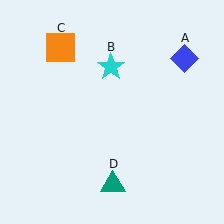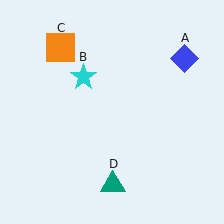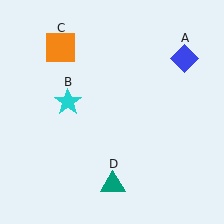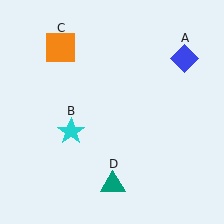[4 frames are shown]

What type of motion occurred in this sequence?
The cyan star (object B) rotated counterclockwise around the center of the scene.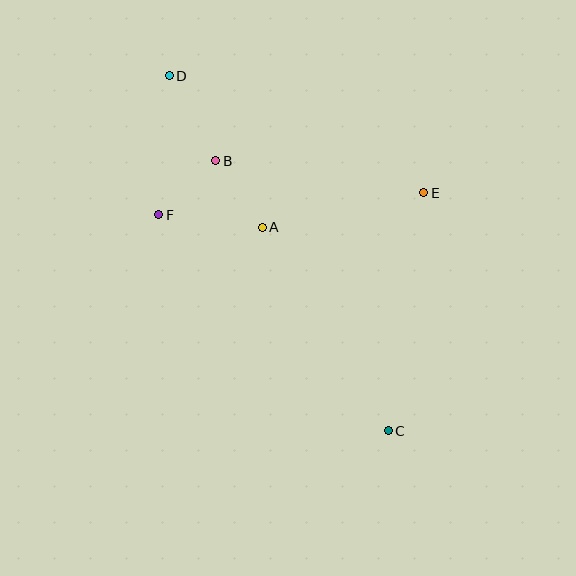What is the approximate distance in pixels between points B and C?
The distance between B and C is approximately 320 pixels.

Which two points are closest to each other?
Points B and F are closest to each other.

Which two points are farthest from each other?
Points C and D are farthest from each other.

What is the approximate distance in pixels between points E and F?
The distance between E and F is approximately 266 pixels.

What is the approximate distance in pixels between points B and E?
The distance between B and E is approximately 210 pixels.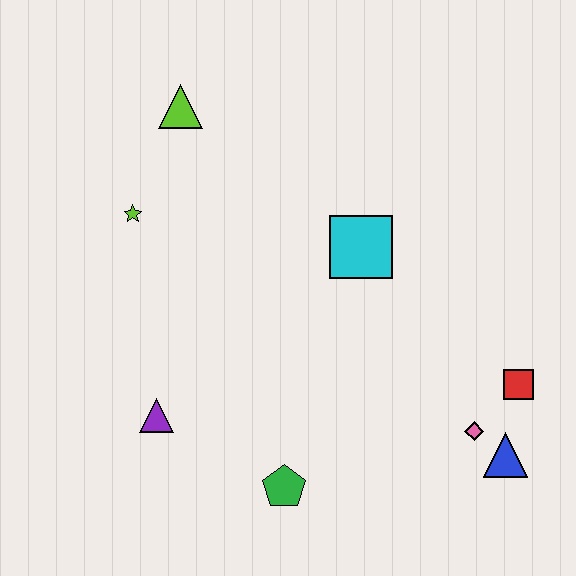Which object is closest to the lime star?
The lime triangle is closest to the lime star.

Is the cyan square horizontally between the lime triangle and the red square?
Yes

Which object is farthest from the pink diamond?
The lime triangle is farthest from the pink diamond.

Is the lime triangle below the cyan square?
No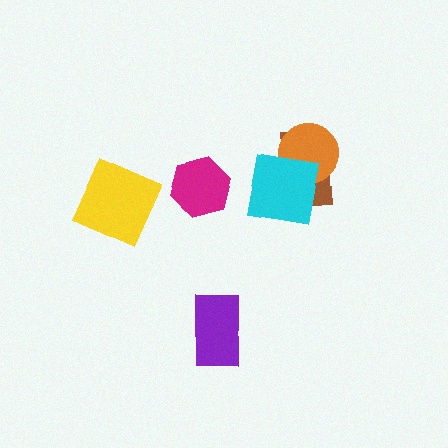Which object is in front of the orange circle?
The cyan square is in front of the orange circle.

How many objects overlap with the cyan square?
2 objects overlap with the cyan square.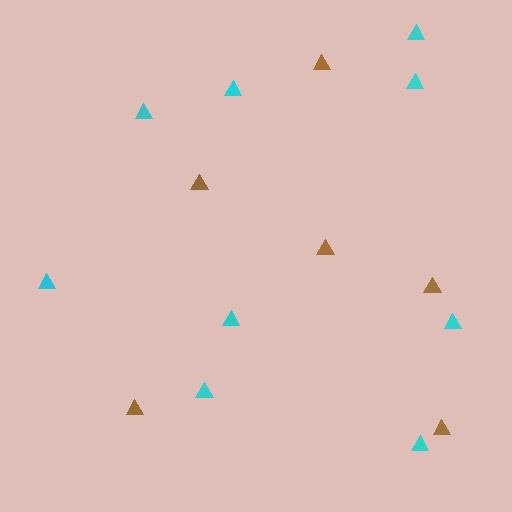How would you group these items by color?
There are 2 groups: one group of cyan triangles (9) and one group of brown triangles (6).